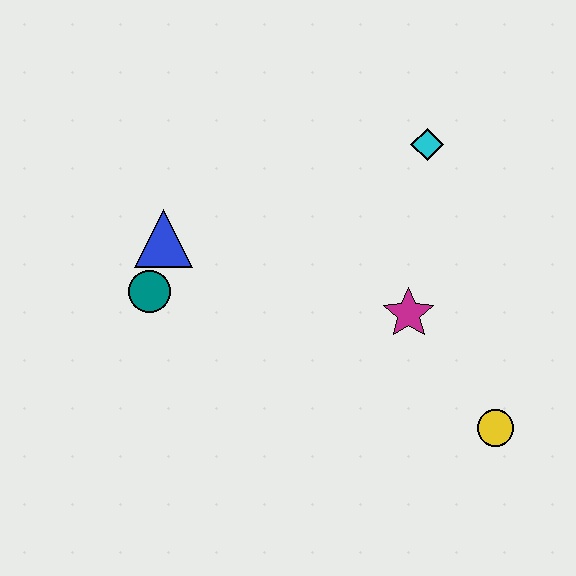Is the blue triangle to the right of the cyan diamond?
No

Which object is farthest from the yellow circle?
The blue triangle is farthest from the yellow circle.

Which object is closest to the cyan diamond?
The magenta star is closest to the cyan diamond.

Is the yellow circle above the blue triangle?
No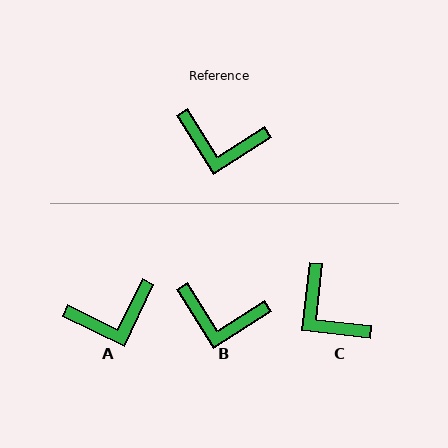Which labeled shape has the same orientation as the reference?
B.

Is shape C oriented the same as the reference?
No, it is off by about 39 degrees.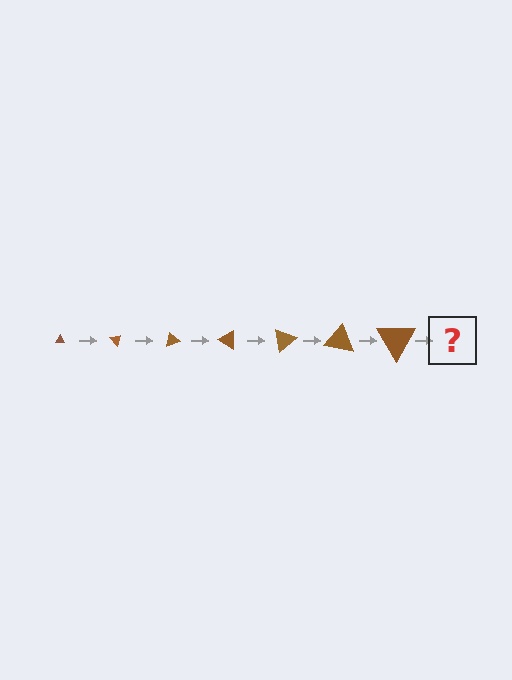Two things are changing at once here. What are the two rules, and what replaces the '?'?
The two rules are that the triangle grows larger each step and it rotates 50 degrees each step. The '?' should be a triangle, larger than the previous one and rotated 350 degrees from the start.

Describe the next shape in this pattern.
It should be a triangle, larger than the previous one and rotated 350 degrees from the start.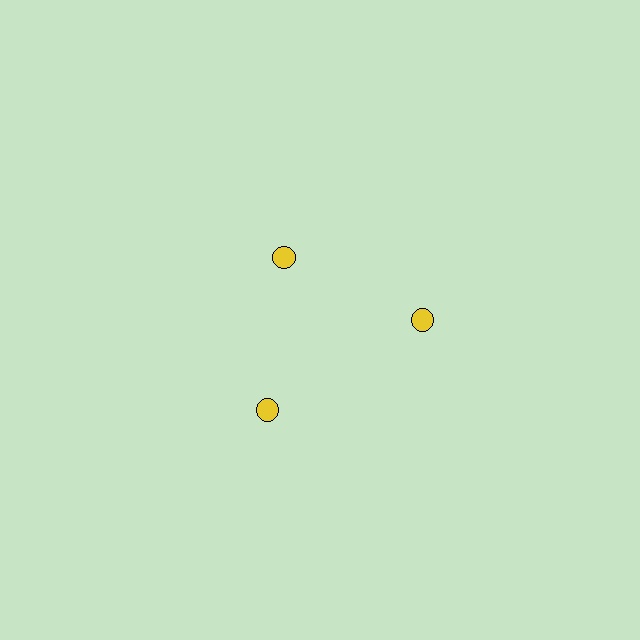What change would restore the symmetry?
The symmetry would be restored by moving it outward, back onto the ring so that all 3 circles sit at equal angles and equal distance from the center.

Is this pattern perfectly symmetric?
No. The 3 yellow circles are arranged in a ring, but one element near the 11 o'clock position is pulled inward toward the center, breaking the 3-fold rotational symmetry.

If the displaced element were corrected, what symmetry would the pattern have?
It would have 3-fold rotational symmetry — the pattern would map onto itself every 120 degrees.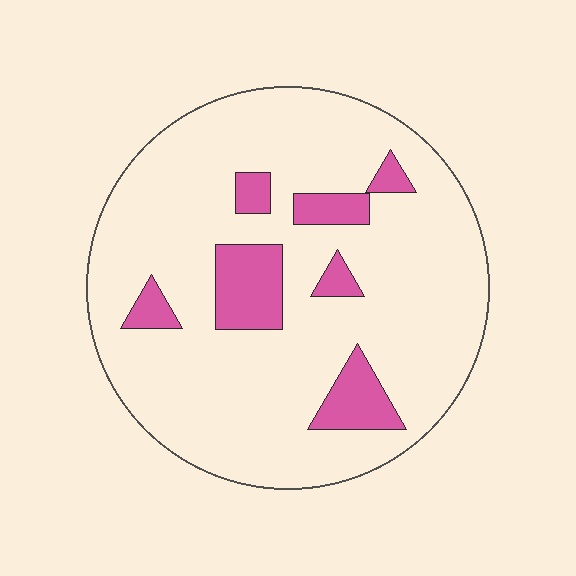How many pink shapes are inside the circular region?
7.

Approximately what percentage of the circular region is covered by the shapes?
Approximately 15%.